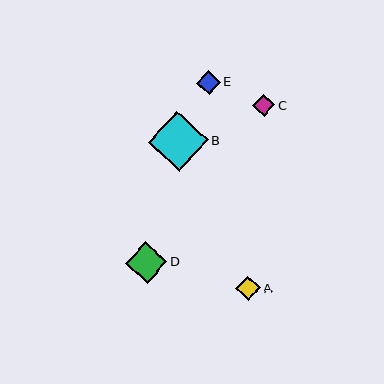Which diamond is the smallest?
Diamond C is the smallest with a size of approximately 22 pixels.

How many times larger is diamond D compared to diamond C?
Diamond D is approximately 1.9 times the size of diamond C.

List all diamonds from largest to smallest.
From largest to smallest: B, D, A, E, C.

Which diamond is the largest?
Diamond B is the largest with a size of approximately 59 pixels.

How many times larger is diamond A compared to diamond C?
Diamond A is approximately 1.1 times the size of diamond C.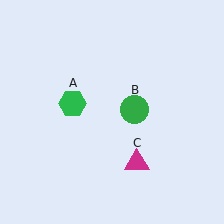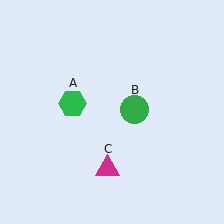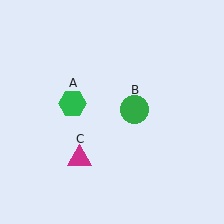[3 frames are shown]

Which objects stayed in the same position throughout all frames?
Green hexagon (object A) and green circle (object B) remained stationary.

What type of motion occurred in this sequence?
The magenta triangle (object C) rotated clockwise around the center of the scene.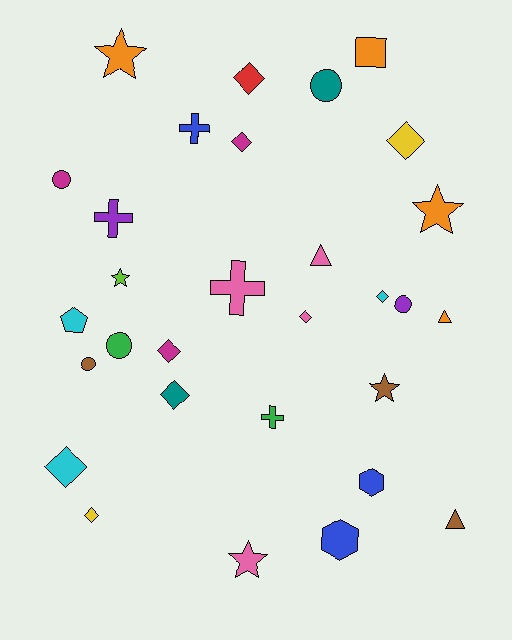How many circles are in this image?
There are 5 circles.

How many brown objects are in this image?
There are 3 brown objects.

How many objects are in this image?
There are 30 objects.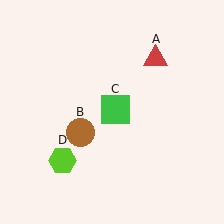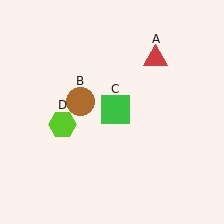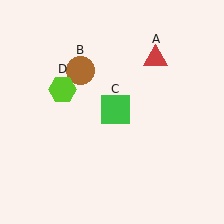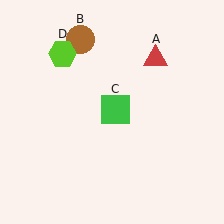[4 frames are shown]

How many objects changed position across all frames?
2 objects changed position: brown circle (object B), lime hexagon (object D).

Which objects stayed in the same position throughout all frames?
Red triangle (object A) and green square (object C) remained stationary.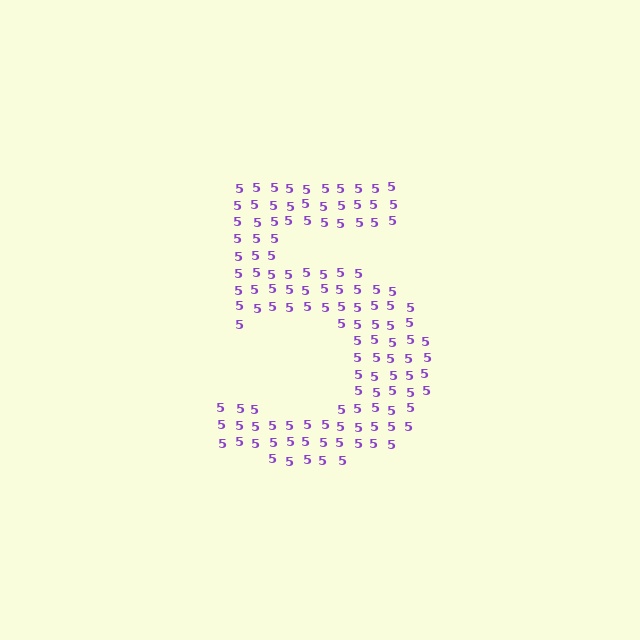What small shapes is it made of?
It is made of small digit 5's.